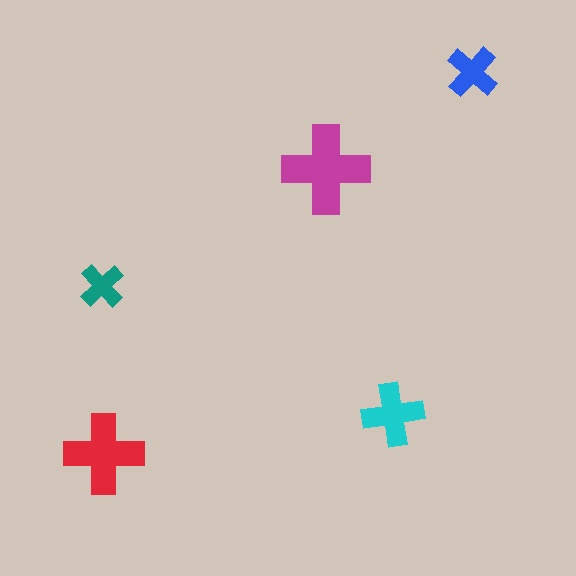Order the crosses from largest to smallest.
the magenta one, the red one, the cyan one, the blue one, the teal one.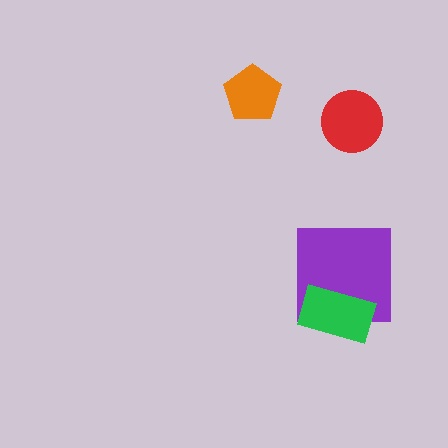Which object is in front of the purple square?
The green rectangle is in front of the purple square.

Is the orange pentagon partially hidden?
No, no other shape covers it.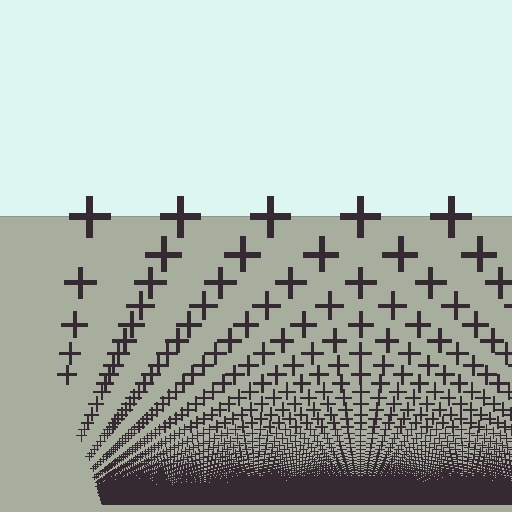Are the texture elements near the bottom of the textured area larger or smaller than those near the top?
Smaller. The gradient is inverted — elements near the bottom are smaller and denser.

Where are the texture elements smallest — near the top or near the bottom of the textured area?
Near the bottom.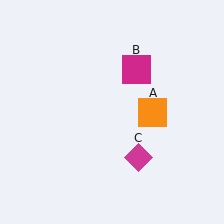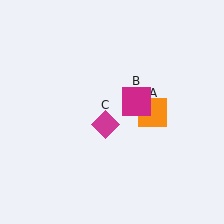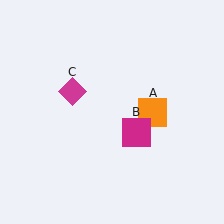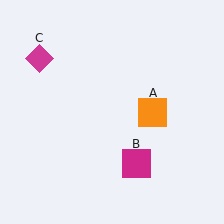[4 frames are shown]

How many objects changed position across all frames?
2 objects changed position: magenta square (object B), magenta diamond (object C).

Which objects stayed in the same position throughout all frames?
Orange square (object A) remained stationary.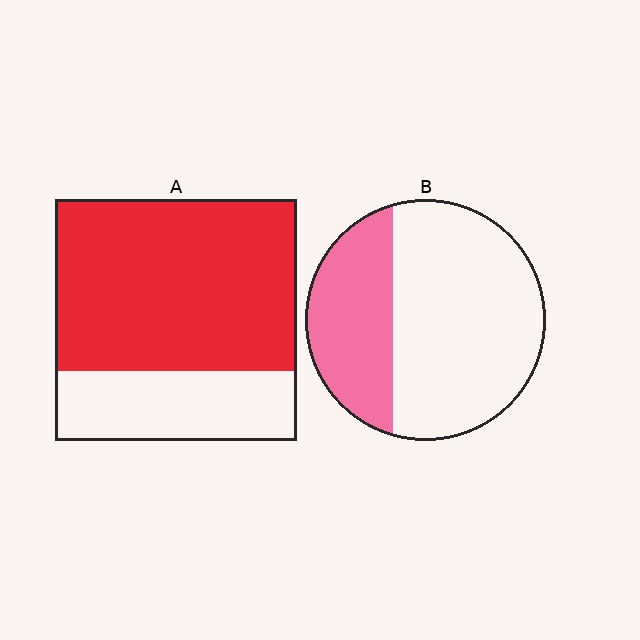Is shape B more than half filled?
No.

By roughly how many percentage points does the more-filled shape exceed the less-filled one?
By roughly 40 percentage points (A over B).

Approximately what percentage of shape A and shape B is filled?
A is approximately 70% and B is approximately 35%.